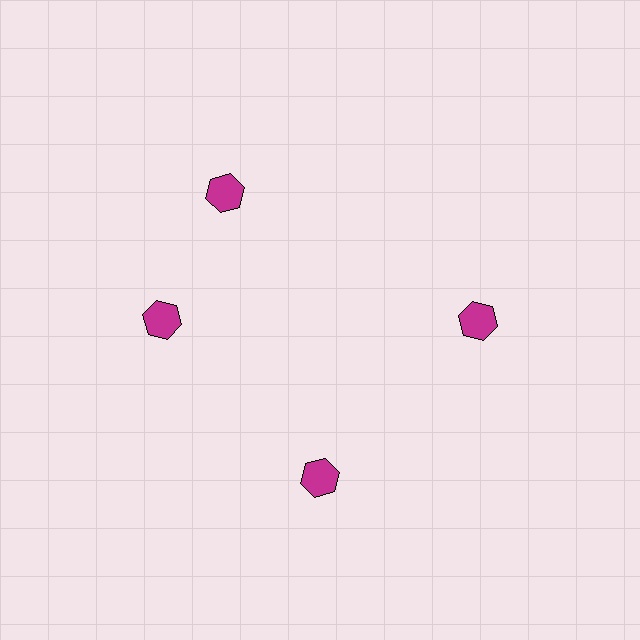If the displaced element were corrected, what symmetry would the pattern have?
It would have 4-fold rotational symmetry — the pattern would map onto itself every 90 degrees.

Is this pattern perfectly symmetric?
No. The 4 magenta hexagons are arranged in a ring, but one element near the 12 o'clock position is rotated out of alignment along the ring, breaking the 4-fold rotational symmetry.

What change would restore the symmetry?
The symmetry would be restored by rotating it back into even spacing with its neighbors so that all 4 hexagons sit at equal angles and equal distance from the center.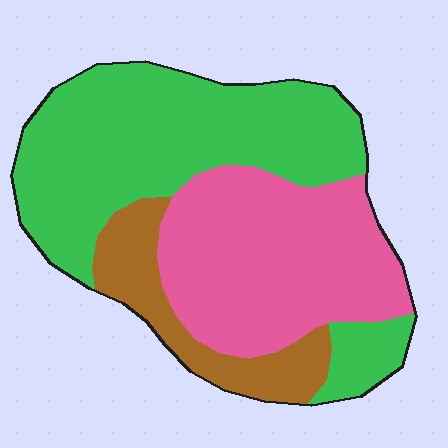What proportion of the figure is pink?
Pink takes up between a quarter and a half of the figure.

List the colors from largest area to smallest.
From largest to smallest: green, pink, brown.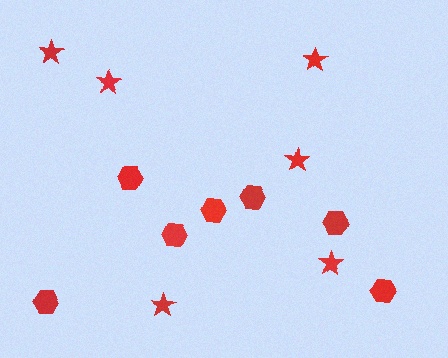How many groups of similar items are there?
There are 2 groups: one group of hexagons (7) and one group of stars (6).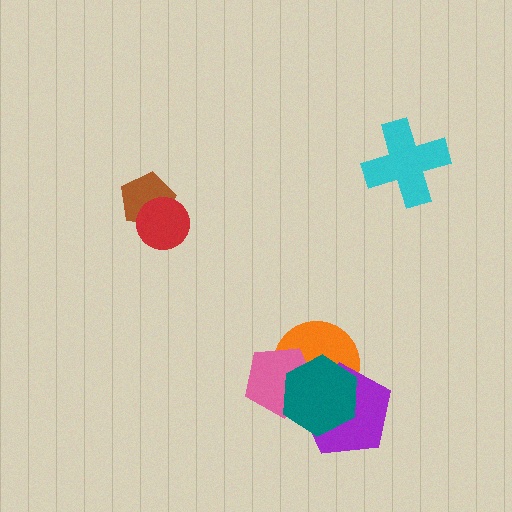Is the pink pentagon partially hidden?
Yes, it is partially covered by another shape.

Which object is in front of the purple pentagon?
The teal hexagon is in front of the purple pentagon.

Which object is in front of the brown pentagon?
The red circle is in front of the brown pentagon.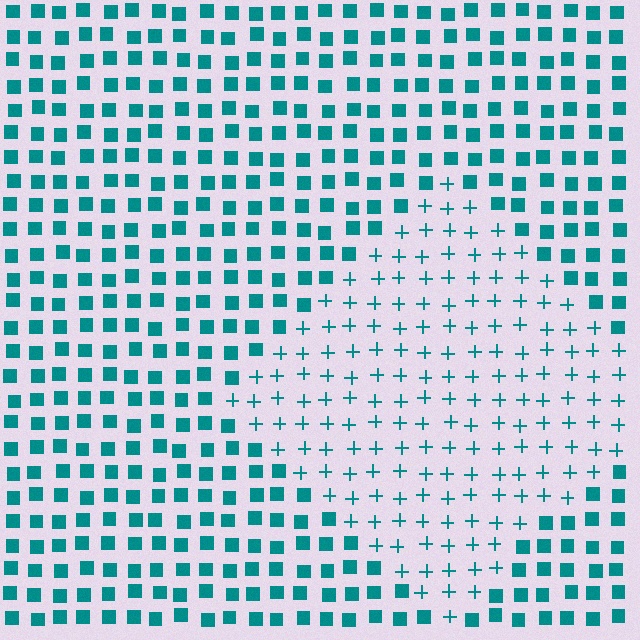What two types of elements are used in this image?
The image uses plus signs inside the diamond region and squares outside it.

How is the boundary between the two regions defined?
The boundary is defined by a change in element shape: plus signs inside vs. squares outside. All elements share the same color and spacing.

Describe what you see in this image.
The image is filled with small teal elements arranged in a uniform grid. A diamond-shaped region contains plus signs, while the surrounding area contains squares. The boundary is defined purely by the change in element shape.